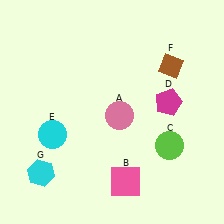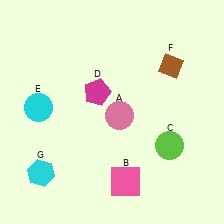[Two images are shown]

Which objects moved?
The objects that moved are: the magenta pentagon (D), the cyan circle (E).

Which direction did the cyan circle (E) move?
The cyan circle (E) moved up.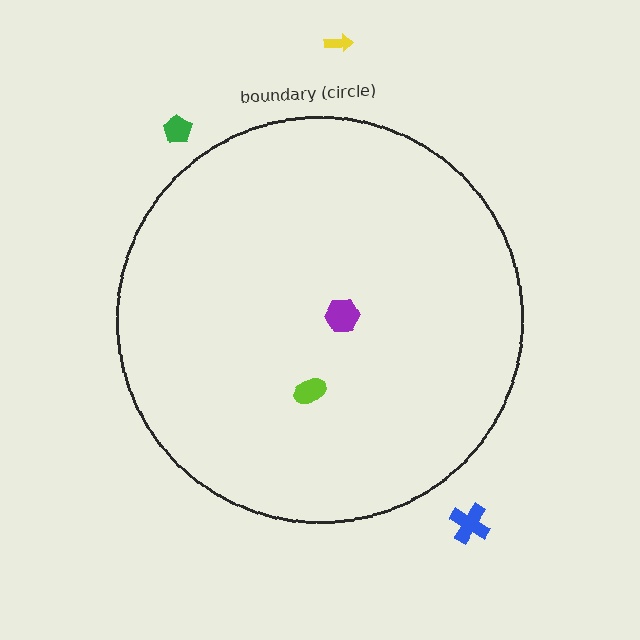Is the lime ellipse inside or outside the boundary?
Inside.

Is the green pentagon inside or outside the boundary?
Outside.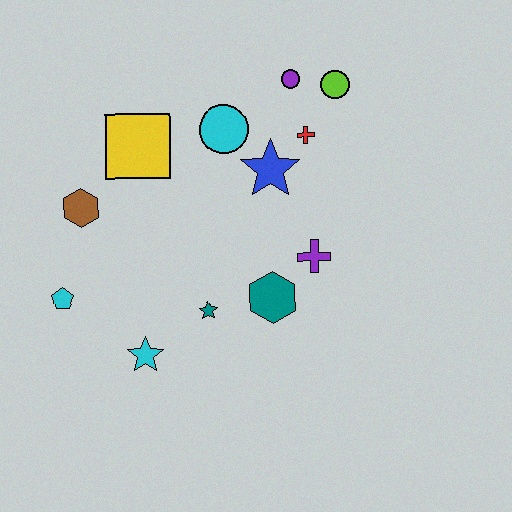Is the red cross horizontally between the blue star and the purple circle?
No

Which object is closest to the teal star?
The teal hexagon is closest to the teal star.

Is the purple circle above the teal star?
Yes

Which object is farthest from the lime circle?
The cyan pentagon is farthest from the lime circle.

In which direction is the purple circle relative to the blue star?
The purple circle is above the blue star.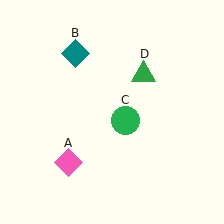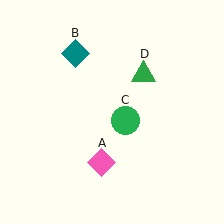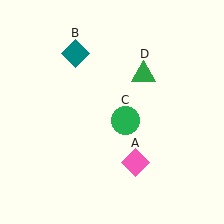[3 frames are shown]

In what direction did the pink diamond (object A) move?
The pink diamond (object A) moved right.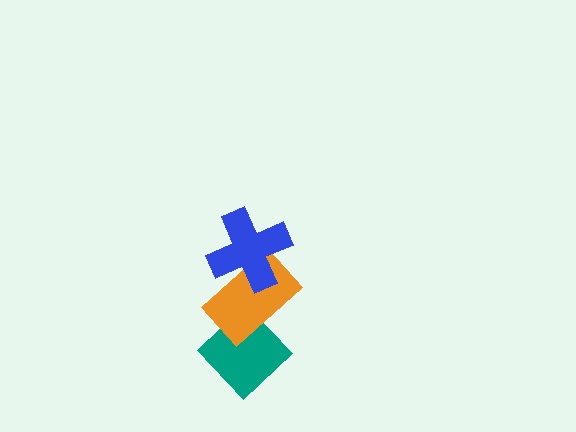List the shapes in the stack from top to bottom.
From top to bottom: the blue cross, the orange rectangle, the teal diamond.